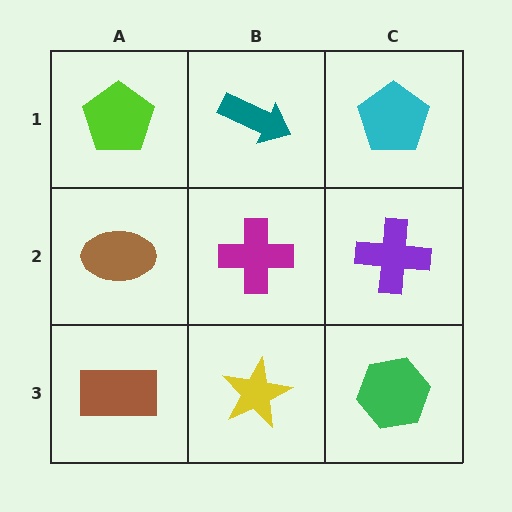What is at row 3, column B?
A yellow star.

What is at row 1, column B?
A teal arrow.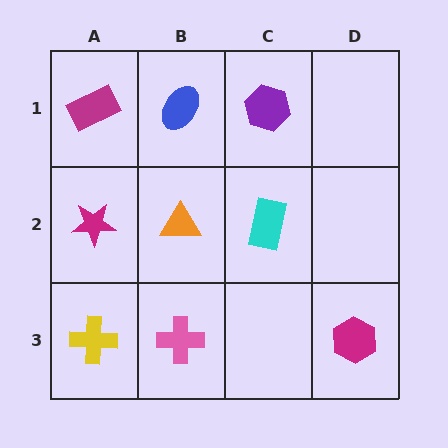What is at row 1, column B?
A blue ellipse.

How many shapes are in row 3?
3 shapes.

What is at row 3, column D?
A magenta hexagon.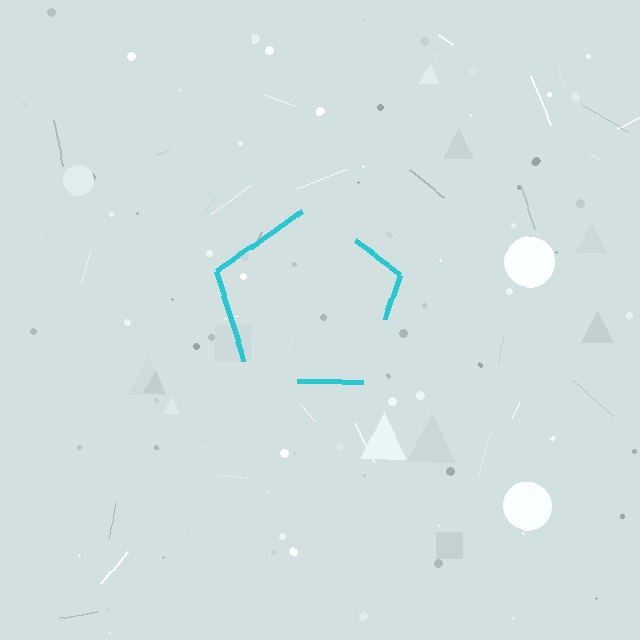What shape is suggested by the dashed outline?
The dashed outline suggests a pentagon.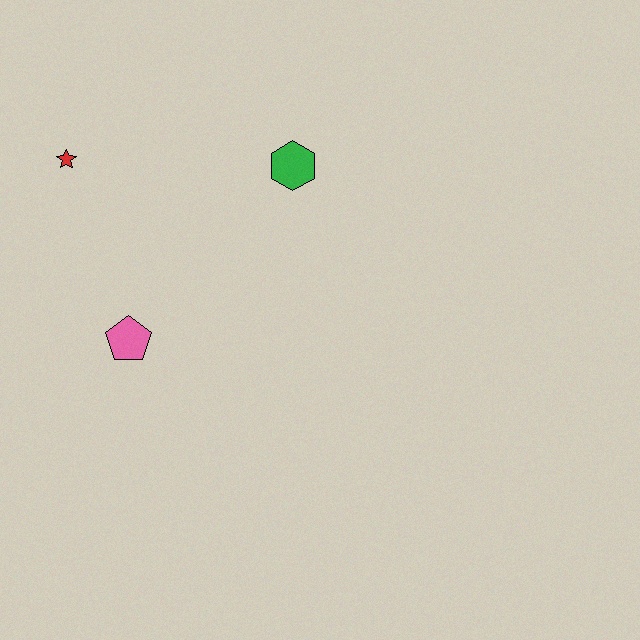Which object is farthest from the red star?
The green hexagon is farthest from the red star.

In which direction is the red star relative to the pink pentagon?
The red star is above the pink pentagon.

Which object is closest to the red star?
The pink pentagon is closest to the red star.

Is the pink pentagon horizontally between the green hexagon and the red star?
Yes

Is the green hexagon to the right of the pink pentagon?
Yes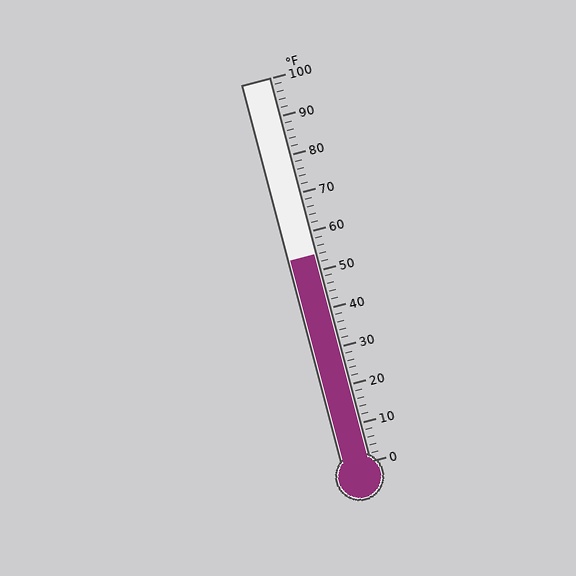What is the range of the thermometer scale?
The thermometer scale ranges from 0°F to 100°F.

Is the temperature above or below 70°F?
The temperature is below 70°F.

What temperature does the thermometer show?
The thermometer shows approximately 54°F.